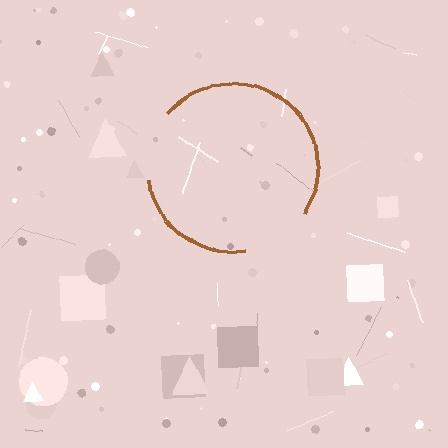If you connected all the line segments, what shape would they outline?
They would outline a circle.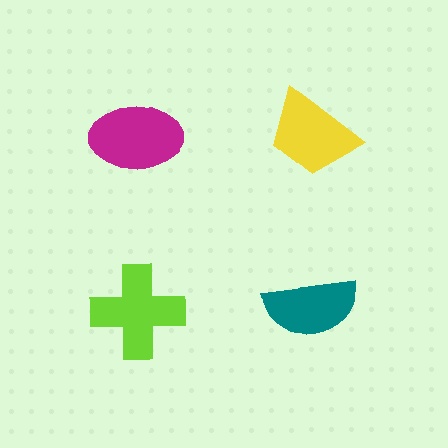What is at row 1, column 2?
A yellow trapezoid.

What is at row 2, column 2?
A teal semicircle.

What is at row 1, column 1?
A magenta ellipse.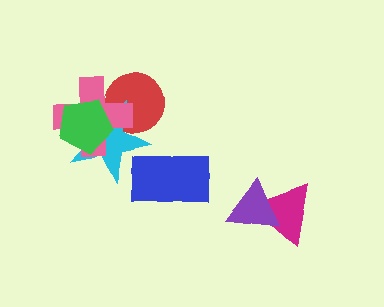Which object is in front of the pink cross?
The green pentagon is in front of the pink cross.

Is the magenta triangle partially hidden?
Yes, it is partially covered by another shape.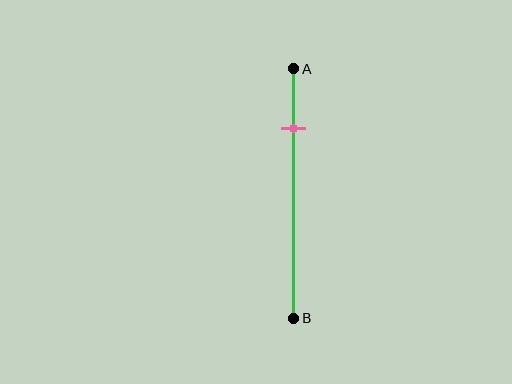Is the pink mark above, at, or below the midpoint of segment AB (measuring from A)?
The pink mark is above the midpoint of segment AB.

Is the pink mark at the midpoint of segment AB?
No, the mark is at about 25% from A, not at the 50% midpoint.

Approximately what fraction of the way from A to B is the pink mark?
The pink mark is approximately 25% of the way from A to B.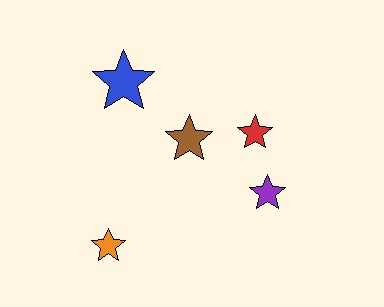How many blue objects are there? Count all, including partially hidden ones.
There is 1 blue object.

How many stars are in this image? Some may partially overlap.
There are 5 stars.